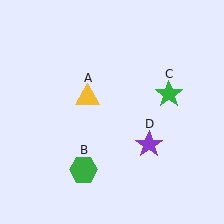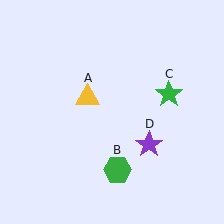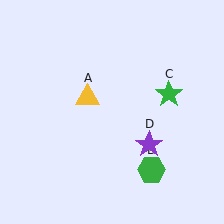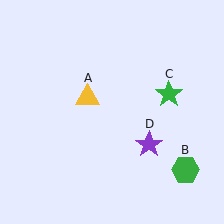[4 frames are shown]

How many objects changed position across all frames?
1 object changed position: green hexagon (object B).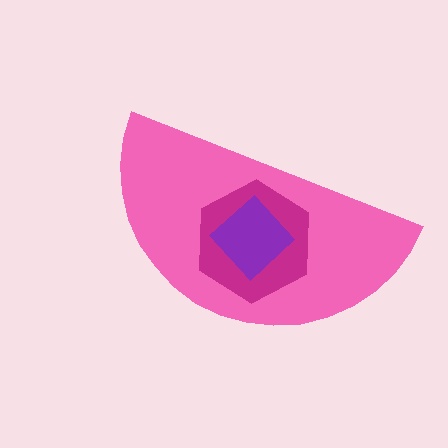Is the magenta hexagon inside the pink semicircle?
Yes.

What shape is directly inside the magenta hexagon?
The purple diamond.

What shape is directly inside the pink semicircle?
The magenta hexagon.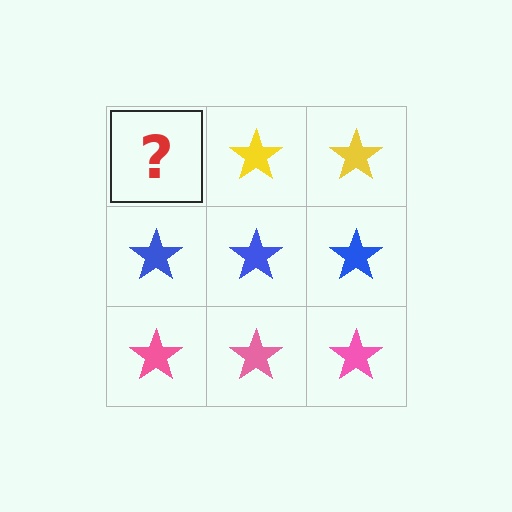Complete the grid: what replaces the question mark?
The question mark should be replaced with a yellow star.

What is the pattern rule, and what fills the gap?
The rule is that each row has a consistent color. The gap should be filled with a yellow star.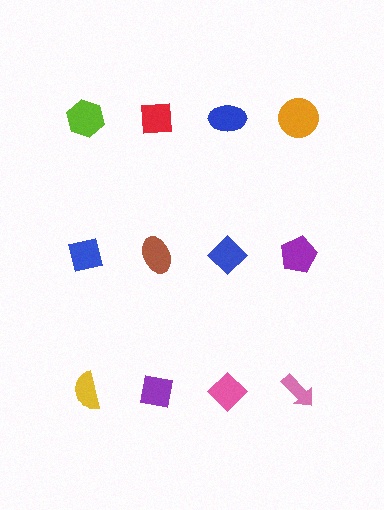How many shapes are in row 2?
4 shapes.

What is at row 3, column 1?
A yellow semicircle.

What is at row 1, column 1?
A lime hexagon.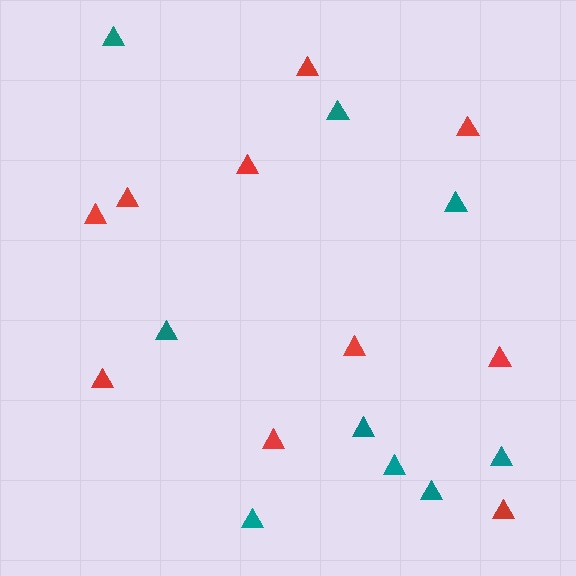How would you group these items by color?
There are 2 groups: one group of teal triangles (9) and one group of red triangles (10).